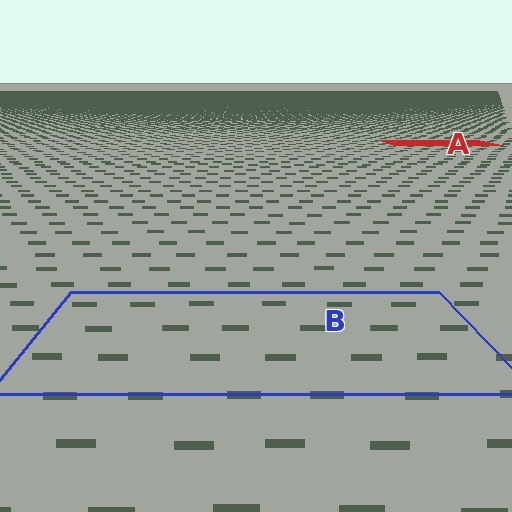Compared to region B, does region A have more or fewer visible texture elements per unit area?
Region A has more texture elements per unit area — they are packed more densely because it is farther away.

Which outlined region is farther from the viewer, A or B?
Region A is farther from the viewer — the texture elements inside it appear smaller and more densely packed.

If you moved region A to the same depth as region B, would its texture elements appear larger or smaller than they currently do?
They would appear larger. At a closer depth, the same texture elements are projected at a bigger on-screen size.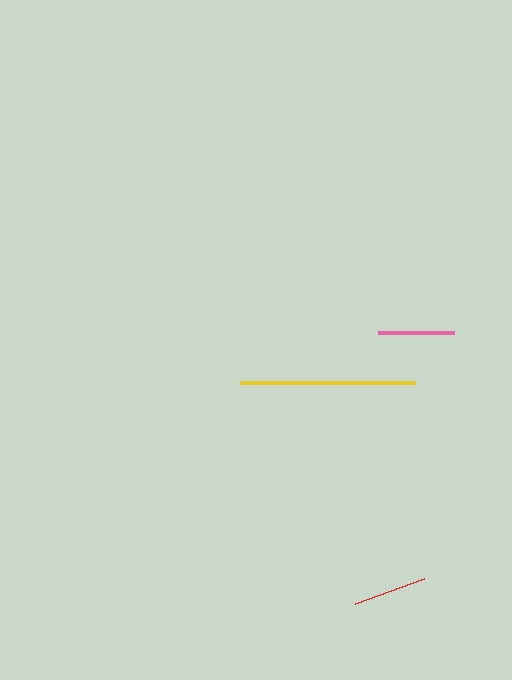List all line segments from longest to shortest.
From longest to shortest: yellow, pink, red.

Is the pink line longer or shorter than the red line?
The pink line is longer than the red line.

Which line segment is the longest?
The yellow line is the longest at approximately 175 pixels.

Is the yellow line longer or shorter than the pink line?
The yellow line is longer than the pink line.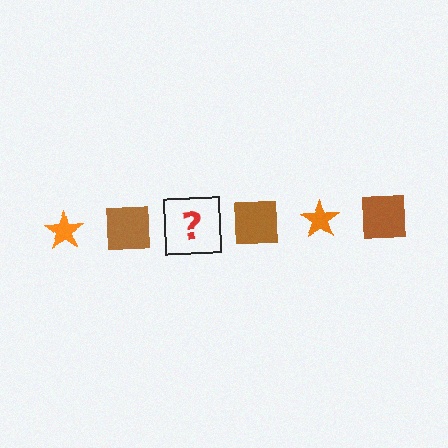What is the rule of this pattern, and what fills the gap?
The rule is that the pattern alternates between orange star and brown square. The gap should be filled with an orange star.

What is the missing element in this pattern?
The missing element is an orange star.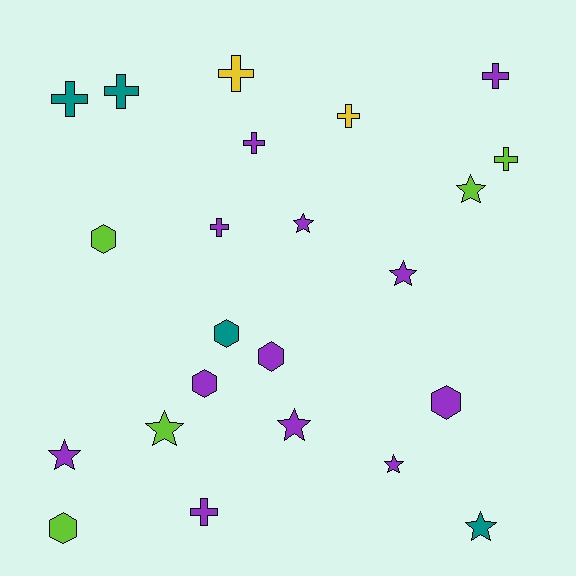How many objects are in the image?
There are 23 objects.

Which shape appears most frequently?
Cross, with 9 objects.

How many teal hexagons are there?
There is 1 teal hexagon.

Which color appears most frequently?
Purple, with 12 objects.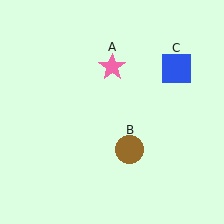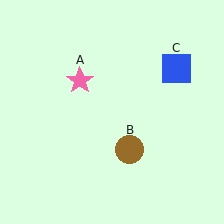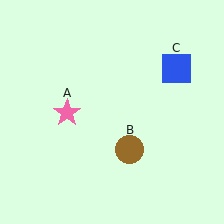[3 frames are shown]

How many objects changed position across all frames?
1 object changed position: pink star (object A).